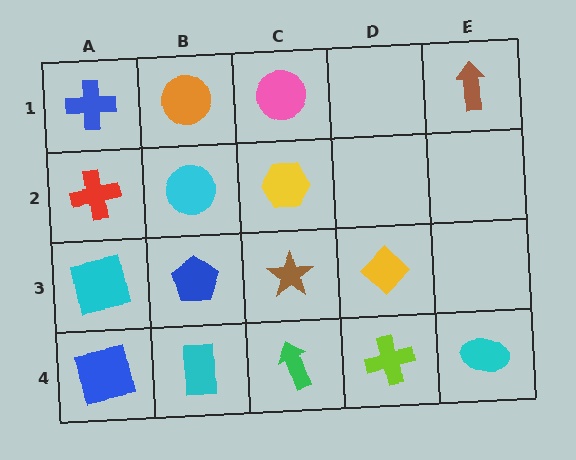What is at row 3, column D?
A yellow diamond.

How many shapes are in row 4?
5 shapes.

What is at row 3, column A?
A cyan square.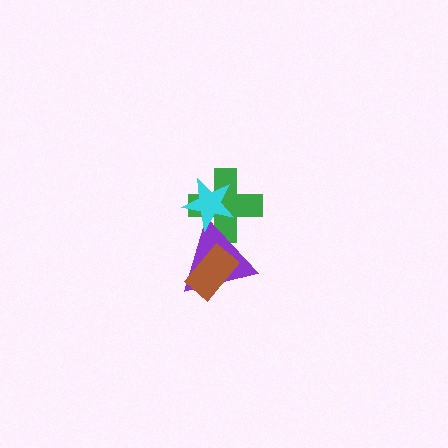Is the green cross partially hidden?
Yes, it is partially covered by another shape.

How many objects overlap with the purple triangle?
3 objects overlap with the purple triangle.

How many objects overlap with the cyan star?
2 objects overlap with the cyan star.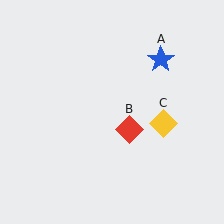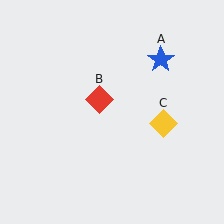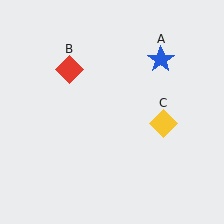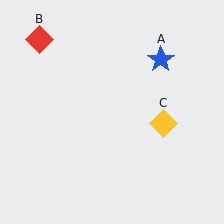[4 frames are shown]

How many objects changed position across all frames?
1 object changed position: red diamond (object B).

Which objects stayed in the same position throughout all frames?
Blue star (object A) and yellow diamond (object C) remained stationary.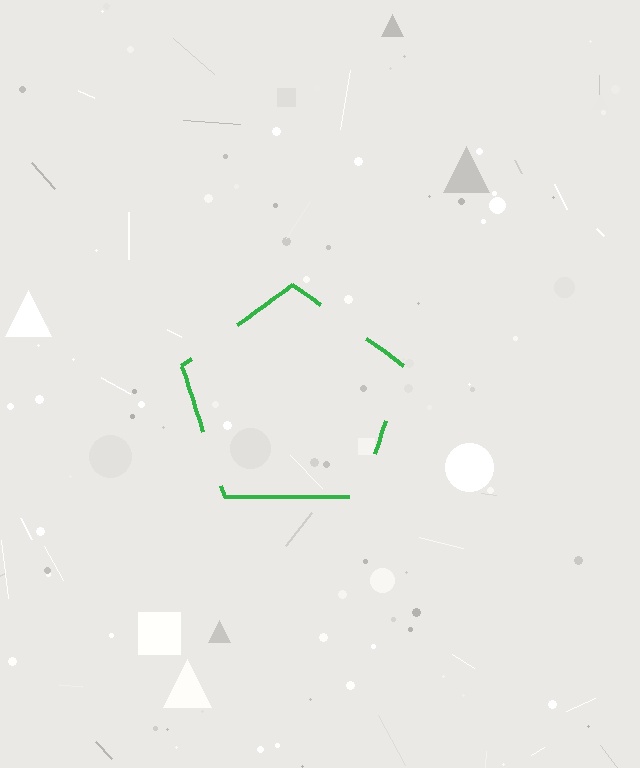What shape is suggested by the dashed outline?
The dashed outline suggests a pentagon.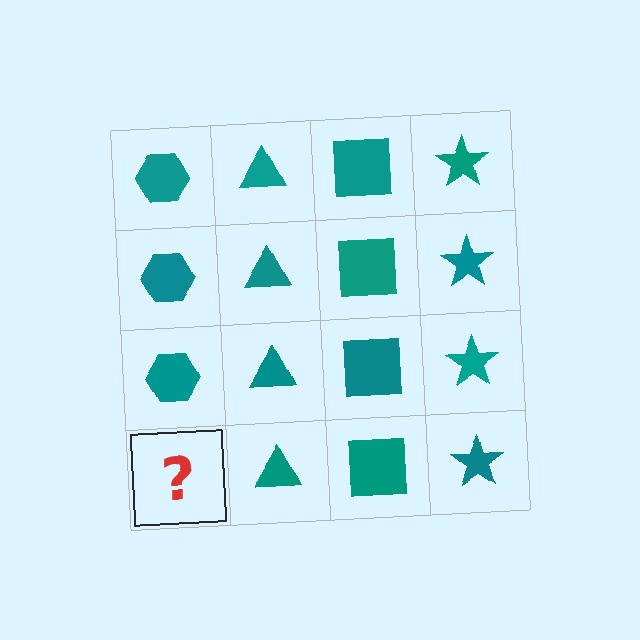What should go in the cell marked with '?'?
The missing cell should contain a teal hexagon.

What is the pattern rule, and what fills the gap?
The rule is that each column has a consistent shape. The gap should be filled with a teal hexagon.